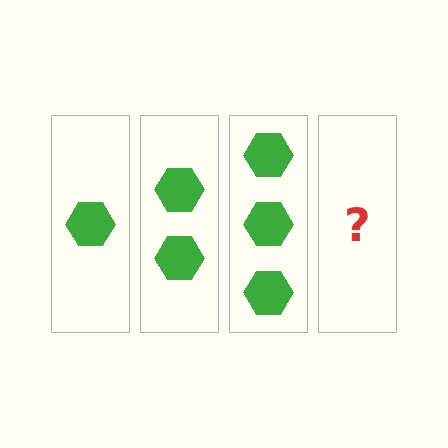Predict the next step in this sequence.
The next step is 4 hexagons.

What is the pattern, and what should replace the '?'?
The pattern is that each step adds one more hexagon. The '?' should be 4 hexagons.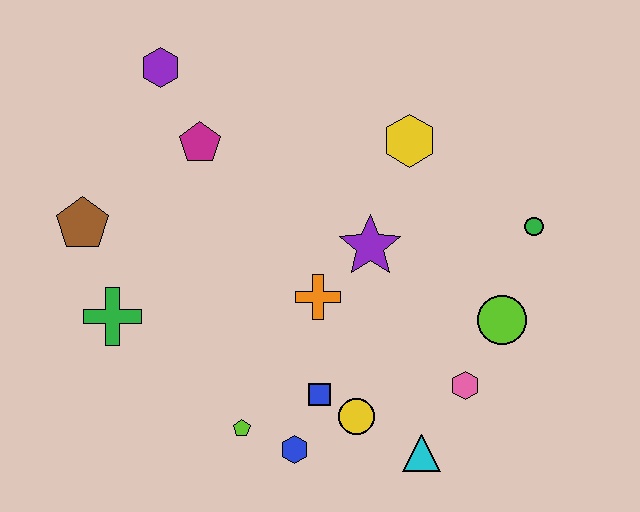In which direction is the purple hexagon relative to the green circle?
The purple hexagon is to the left of the green circle.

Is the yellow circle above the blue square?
No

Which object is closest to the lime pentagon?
The blue hexagon is closest to the lime pentagon.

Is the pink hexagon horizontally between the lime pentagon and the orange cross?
No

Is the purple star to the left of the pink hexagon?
Yes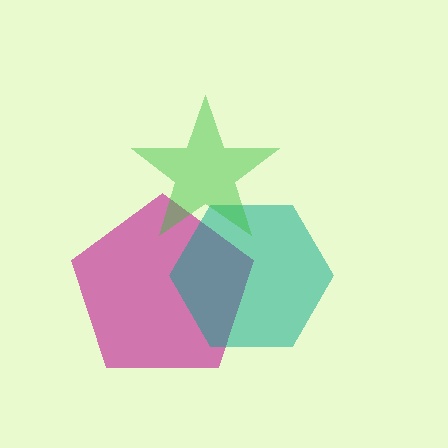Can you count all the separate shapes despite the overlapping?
Yes, there are 3 separate shapes.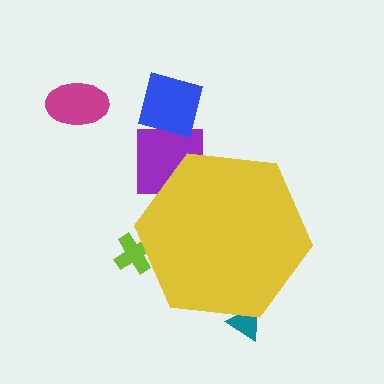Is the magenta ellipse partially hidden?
No, the magenta ellipse is fully visible.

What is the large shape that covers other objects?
A yellow hexagon.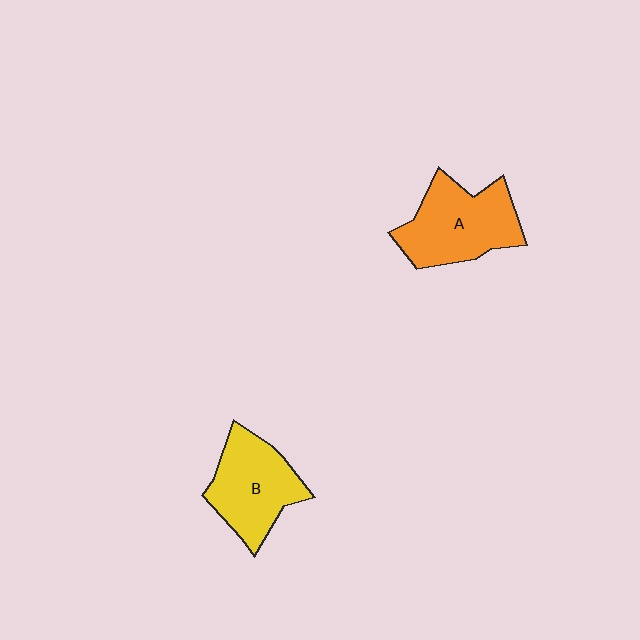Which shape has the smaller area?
Shape B (yellow).